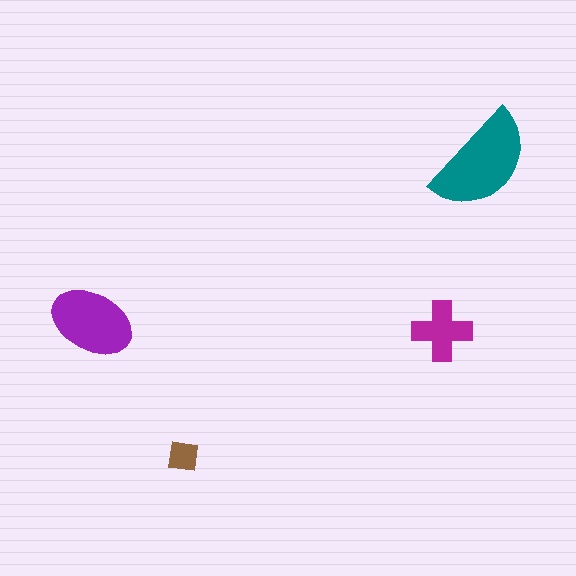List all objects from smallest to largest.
The brown square, the magenta cross, the purple ellipse, the teal semicircle.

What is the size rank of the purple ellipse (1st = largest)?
2nd.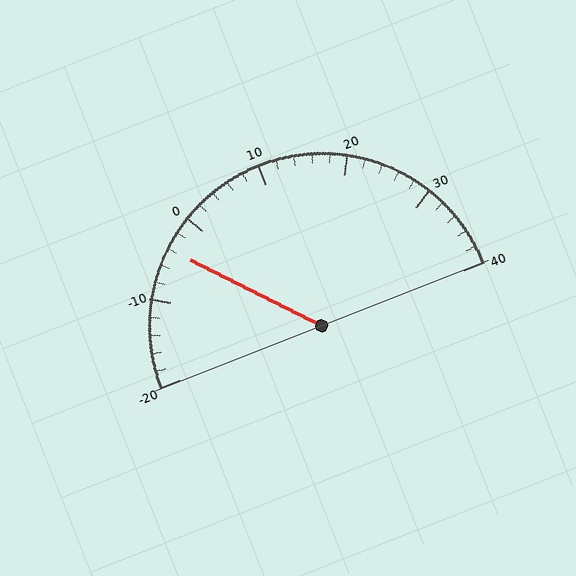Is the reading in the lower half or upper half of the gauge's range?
The reading is in the lower half of the range (-20 to 40).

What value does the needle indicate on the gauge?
The needle indicates approximately -4.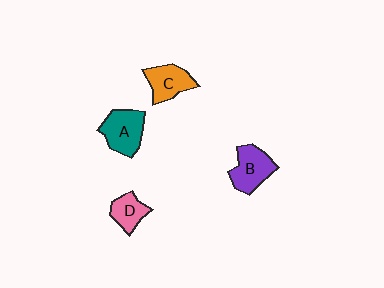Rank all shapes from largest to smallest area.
From largest to smallest: A (teal), B (purple), C (orange), D (pink).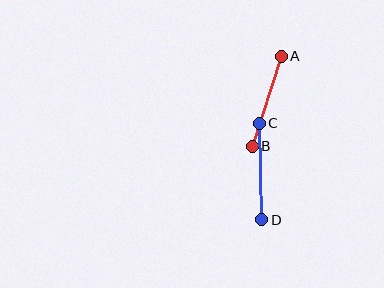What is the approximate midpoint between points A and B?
The midpoint is at approximately (267, 101) pixels.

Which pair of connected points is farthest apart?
Points C and D are farthest apart.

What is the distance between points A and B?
The distance is approximately 95 pixels.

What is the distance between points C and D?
The distance is approximately 97 pixels.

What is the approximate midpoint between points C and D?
The midpoint is at approximately (261, 171) pixels.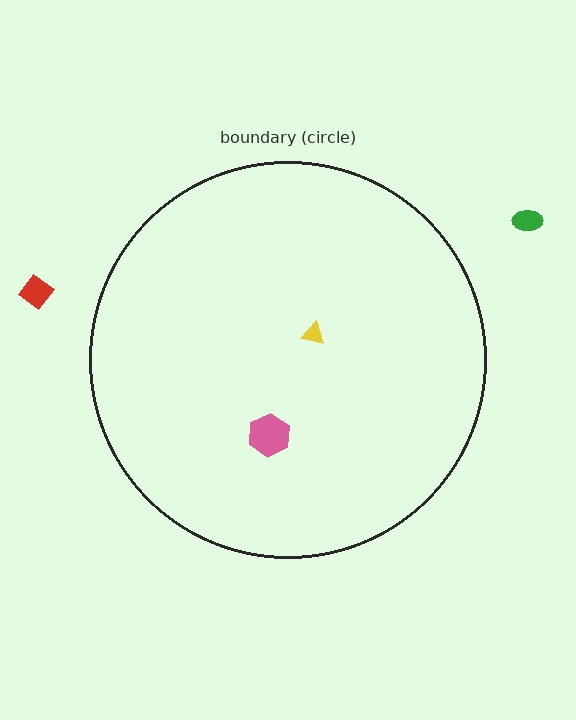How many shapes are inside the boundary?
2 inside, 2 outside.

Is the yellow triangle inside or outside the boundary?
Inside.